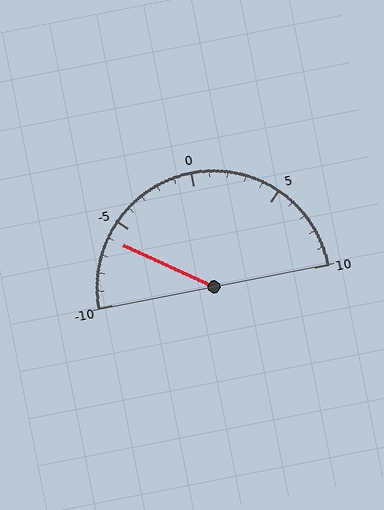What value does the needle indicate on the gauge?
The needle indicates approximately -6.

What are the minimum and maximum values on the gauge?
The gauge ranges from -10 to 10.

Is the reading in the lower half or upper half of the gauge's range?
The reading is in the lower half of the range (-10 to 10).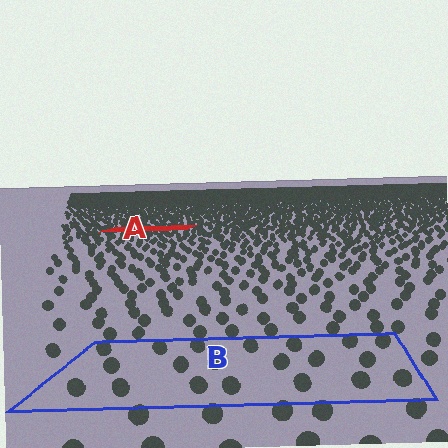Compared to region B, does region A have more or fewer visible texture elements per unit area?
Region A has more texture elements per unit area — they are packed more densely because it is farther away.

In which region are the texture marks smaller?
The texture marks are smaller in region A, because it is farther away.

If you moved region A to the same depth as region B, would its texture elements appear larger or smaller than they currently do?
They would appear larger. At a closer depth, the same texture elements are projected at a bigger on-screen size.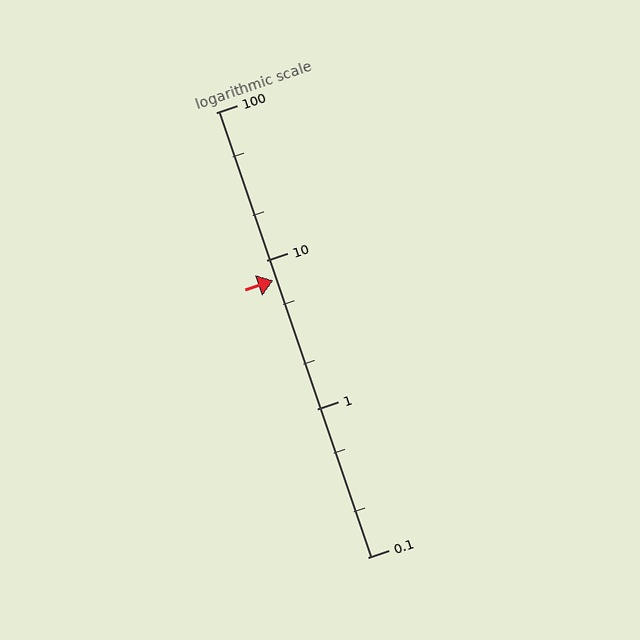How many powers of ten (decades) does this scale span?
The scale spans 3 decades, from 0.1 to 100.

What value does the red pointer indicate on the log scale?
The pointer indicates approximately 7.4.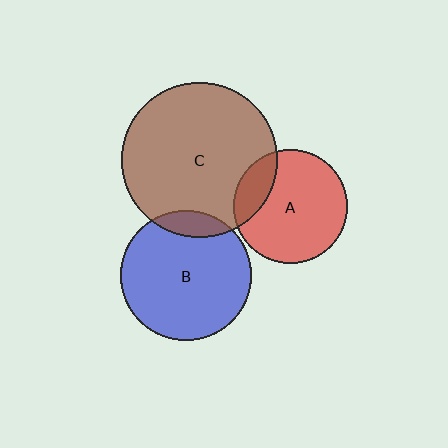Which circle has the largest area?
Circle C (brown).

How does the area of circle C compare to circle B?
Approximately 1.4 times.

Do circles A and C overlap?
Yes.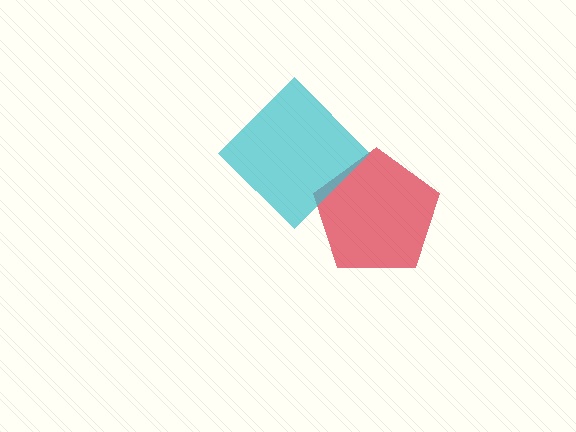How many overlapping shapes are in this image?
There are 2 overlapping shapes in the image.